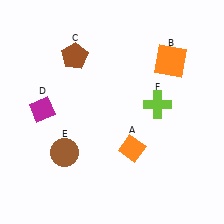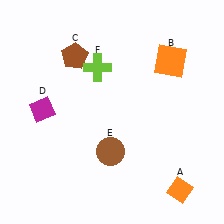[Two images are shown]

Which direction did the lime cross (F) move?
The lime cross (F) moved left.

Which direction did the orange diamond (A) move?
The orange diamond (A) moved right.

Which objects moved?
The objects that moved are: the orange diamond (A), the brown circle (E), the lime cross (F).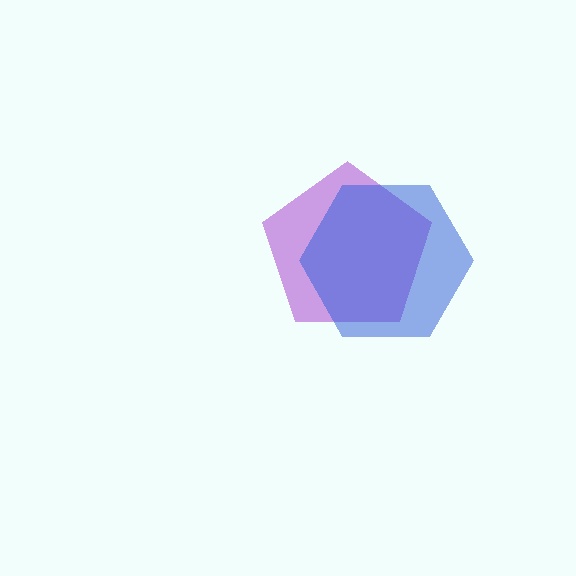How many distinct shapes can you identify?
There are 2 distinct shapes: a purple pentagon, a blue hexagon.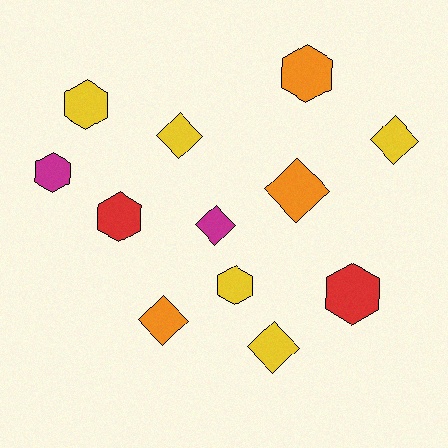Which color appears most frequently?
Yellow, with 5 objects.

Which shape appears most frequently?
Diamond, with 6 objects.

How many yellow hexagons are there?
There are 2 yellow hexagons.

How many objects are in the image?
There are 12 objects.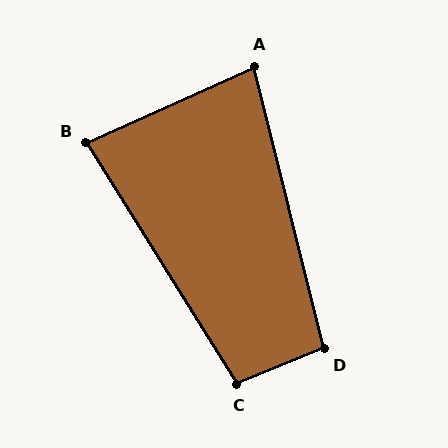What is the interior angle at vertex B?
Approximately 82 degrees (acute).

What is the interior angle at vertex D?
Approximately 98 degrees (obtuse).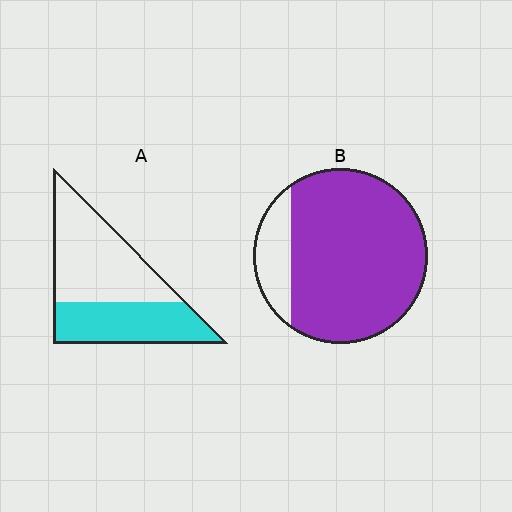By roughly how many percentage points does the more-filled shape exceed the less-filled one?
By roughly 40 percentage points (B over A).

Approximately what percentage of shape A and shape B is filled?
A is approximately 40% and B is approximately 85%.